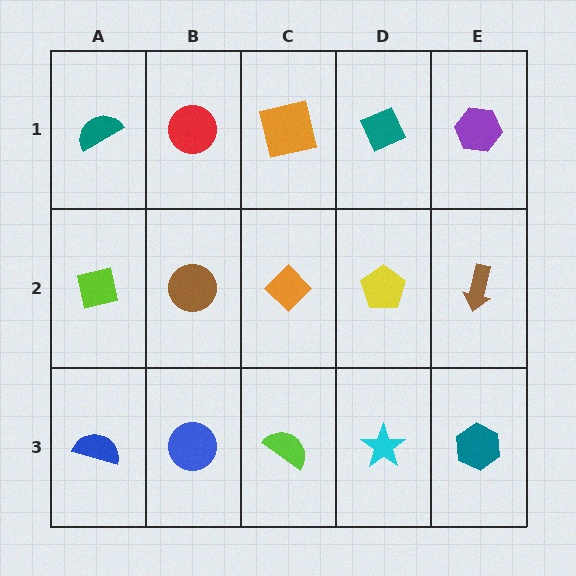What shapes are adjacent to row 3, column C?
An orange diamond (row 2, column C), a blue circle (row 3, column B), a cyan star (row 3, column D).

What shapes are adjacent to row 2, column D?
A teal diamond (row 1, column D), a cyan star (row 3, column D), an orange diamond (row 2, column C), a brown arrow (row 2, column E).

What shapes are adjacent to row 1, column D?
A yellow pentagon (row 2, column D), an orange square (row 1, column C), a purple hexagon (row 1, column E).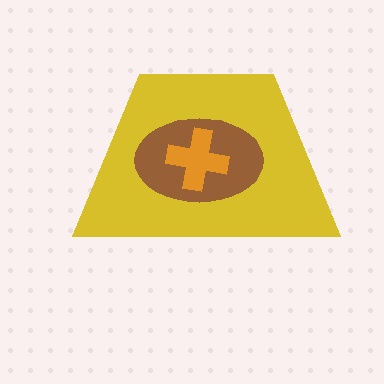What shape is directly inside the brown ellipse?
The orange cross.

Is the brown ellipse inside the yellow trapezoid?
Yes.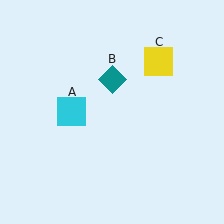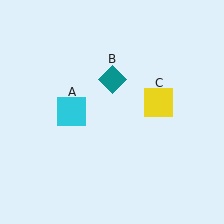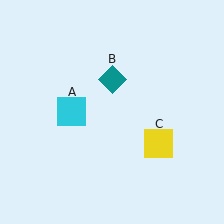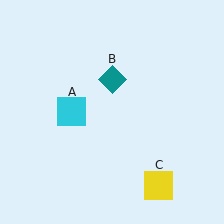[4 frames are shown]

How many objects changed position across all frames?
1 object changed position: yellow square (object C).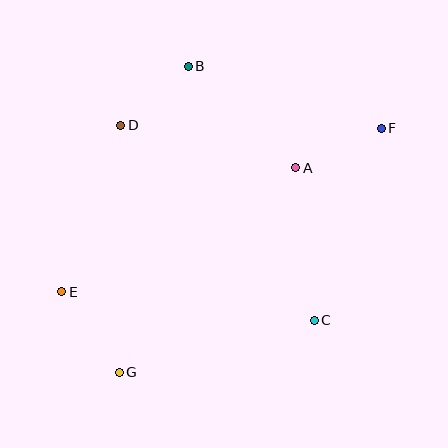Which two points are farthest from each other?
Points E and F are farthest from each other.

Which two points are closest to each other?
Points B and D are closest to each other.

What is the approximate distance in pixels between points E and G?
The distance between E and G is approximately 98 pixels.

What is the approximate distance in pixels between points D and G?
The distance between D and G is approximately 247 pixels.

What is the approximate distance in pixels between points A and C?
The distance between A and C is approximately 154 pixels.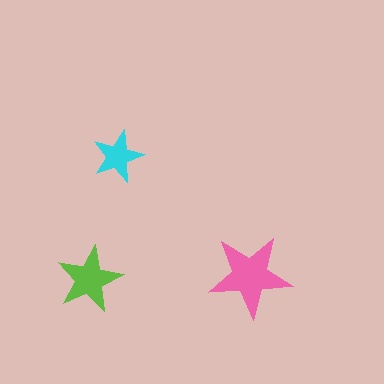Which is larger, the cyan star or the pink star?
The pink one.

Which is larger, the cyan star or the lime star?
The lime one.